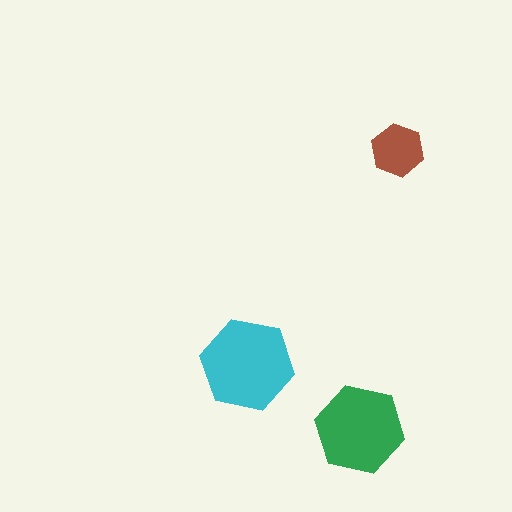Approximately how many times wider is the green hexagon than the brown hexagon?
About 1.5 times wider.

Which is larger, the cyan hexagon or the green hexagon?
The cyan one.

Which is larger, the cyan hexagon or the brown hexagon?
The cyan one.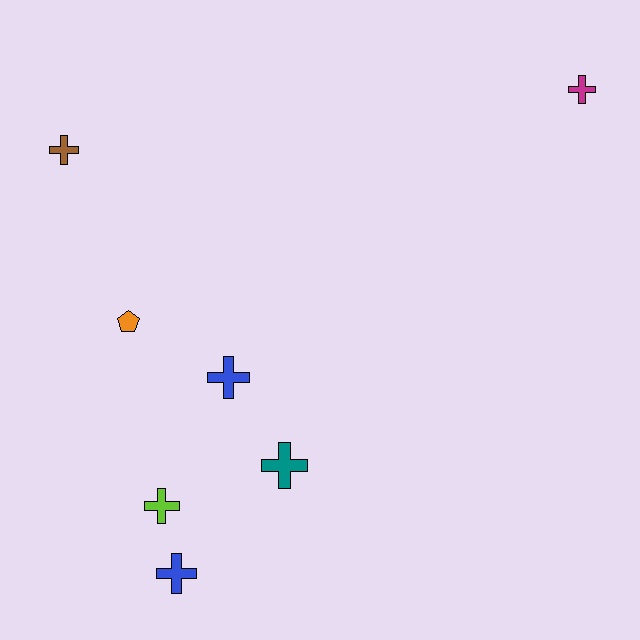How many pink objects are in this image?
There are no pink objects.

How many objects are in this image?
There are 7 objects.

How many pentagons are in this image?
There is 1 pentagon.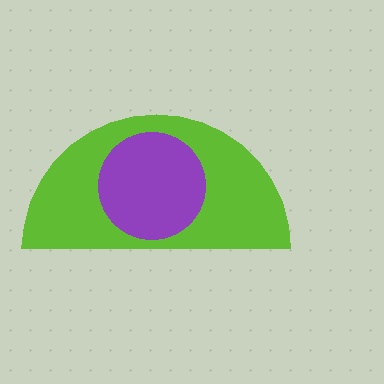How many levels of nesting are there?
2.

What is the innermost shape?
The purple circle.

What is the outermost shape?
The lime semicircle.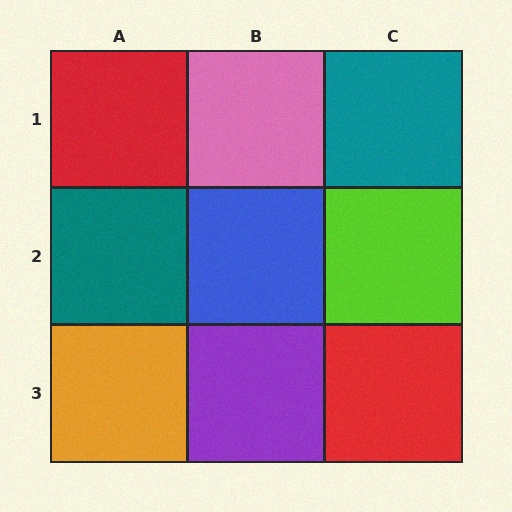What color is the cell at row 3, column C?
Red.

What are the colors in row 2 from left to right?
Teal, blue, lime.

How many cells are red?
2 cells are red.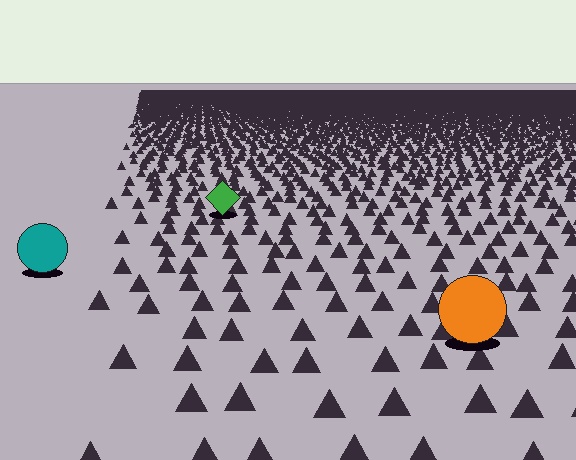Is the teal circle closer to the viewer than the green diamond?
Yes. The teal circle is closer — you can tell from the texture gradient: the ground texture is coarser near it.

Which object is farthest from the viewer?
The green diamond is farthest from the viewer. It appears smaller and the ground texture around it is denser.